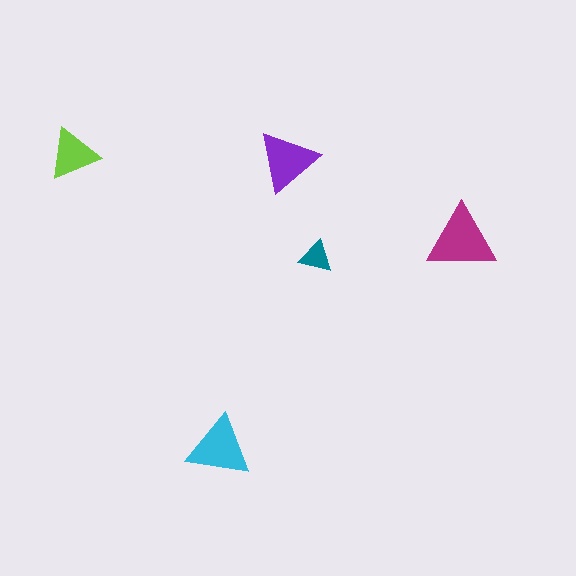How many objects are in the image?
There are 5 objects in the image.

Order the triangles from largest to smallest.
the magenta one, the cyan one, the purple one, the lime one, the teal one.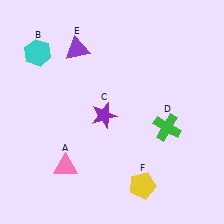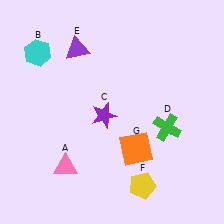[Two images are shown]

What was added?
An orange square (G) was added in Image 2.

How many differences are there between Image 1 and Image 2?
There is 1 difference between the two images.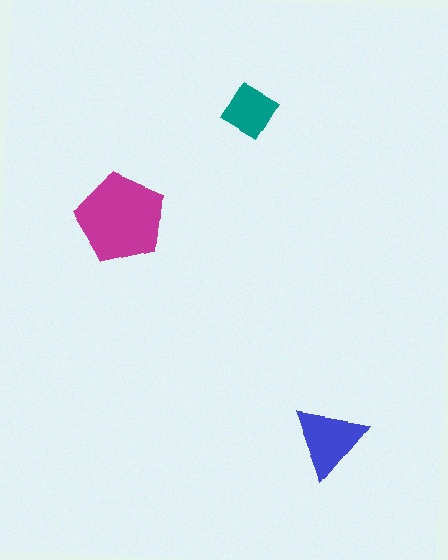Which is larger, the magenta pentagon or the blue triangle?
The magenta pentagon.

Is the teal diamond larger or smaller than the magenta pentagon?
Smaller.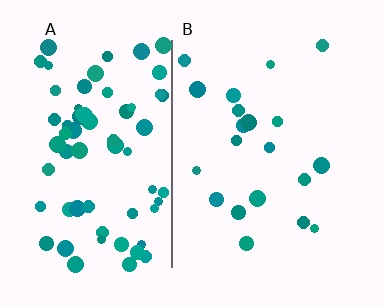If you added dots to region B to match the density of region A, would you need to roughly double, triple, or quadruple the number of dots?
Approximately triple.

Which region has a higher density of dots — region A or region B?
A (the left).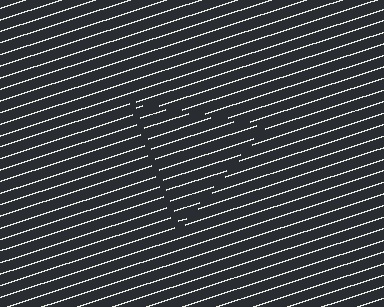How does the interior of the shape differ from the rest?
The interior of the shape contains the same grating, shifted by half a period — the contour is defined by the phase discontinuity where line-ends from the inner and outer gratings abut.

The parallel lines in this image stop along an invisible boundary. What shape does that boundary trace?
An illusory triangle. The interior of the shape contains the same grating, shifted by half a period — the contour is defined by the phase discontinuity where line-ends from the inner and outer gratings abut.